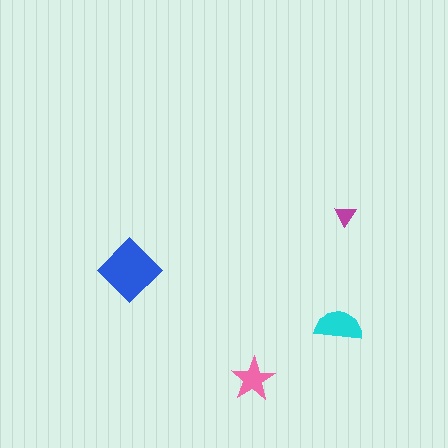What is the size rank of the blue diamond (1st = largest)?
1st.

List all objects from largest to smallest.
The blue diamond, the cyan semicircle, the pink star, the magenta triangle.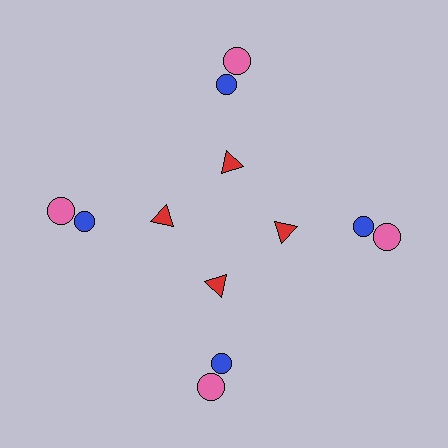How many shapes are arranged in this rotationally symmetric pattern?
There are 12 shapes, arranged in 4 groups of 3.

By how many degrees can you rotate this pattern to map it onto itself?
The pattern maps onto itself every 90 degrees of rotation.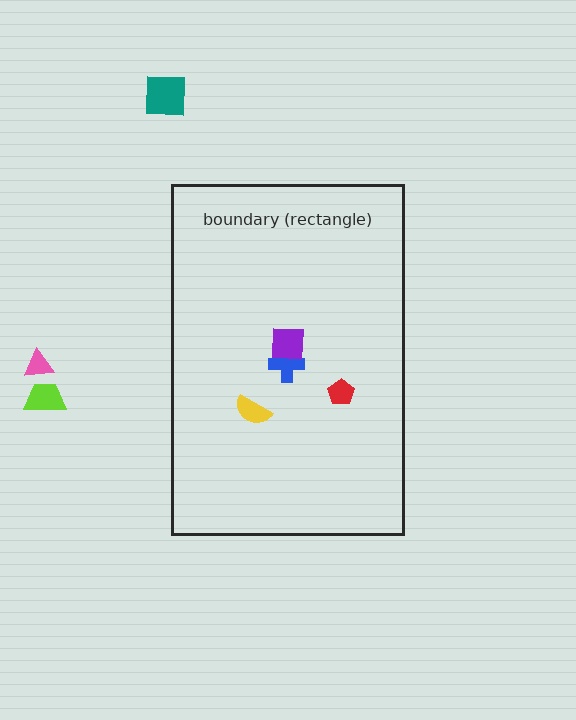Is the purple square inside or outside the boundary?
Inside.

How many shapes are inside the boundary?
4 inside, 3 outside.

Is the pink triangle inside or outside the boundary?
Outside.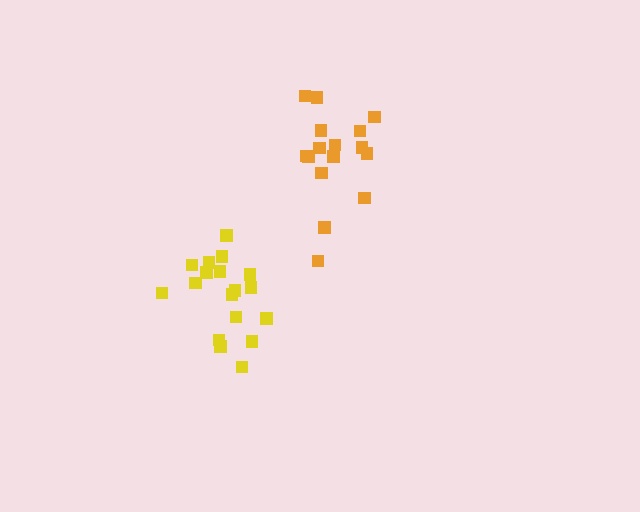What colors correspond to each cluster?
The clusters are colored: orange, yellow.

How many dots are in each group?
Group 1: 16 dots, Group 2: 19 dots (35 total).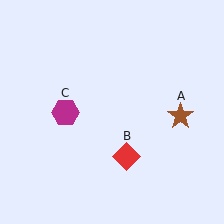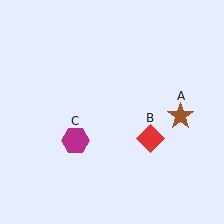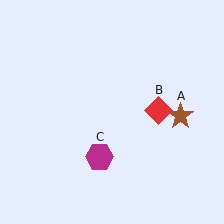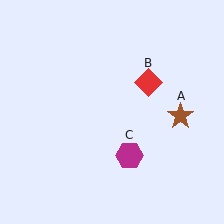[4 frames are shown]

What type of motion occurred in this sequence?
The red diamond (object B), magenta hexagon (object C) rotated counterclockwise around the center of the scene.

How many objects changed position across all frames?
2 objects changed position: red diamond (object B), magenta hexagon (object C).